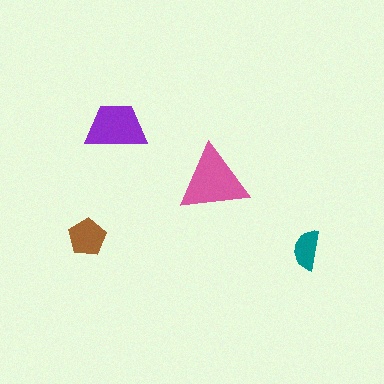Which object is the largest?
The pink triangle.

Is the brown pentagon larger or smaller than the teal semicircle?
Larger.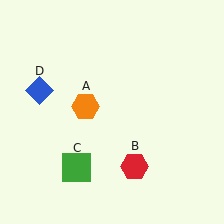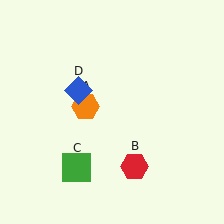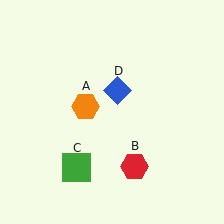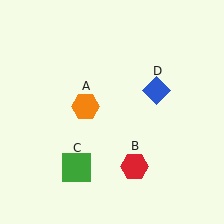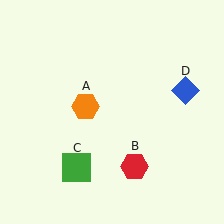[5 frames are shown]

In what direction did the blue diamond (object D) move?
The blue diamond (object D) moved right.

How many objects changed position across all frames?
1 object changed position: blue diamond (object D).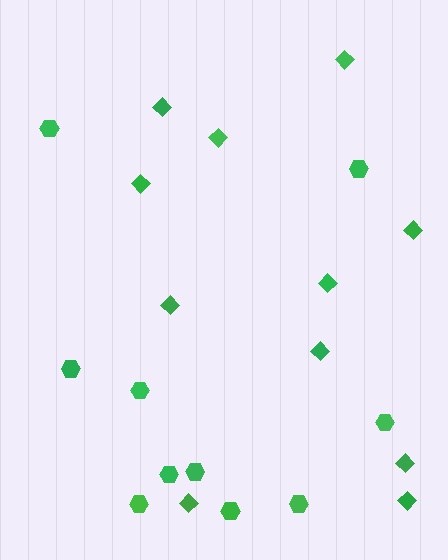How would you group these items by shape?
There are 2 groups: one group of diamonds (11) and one group of hexagons (10).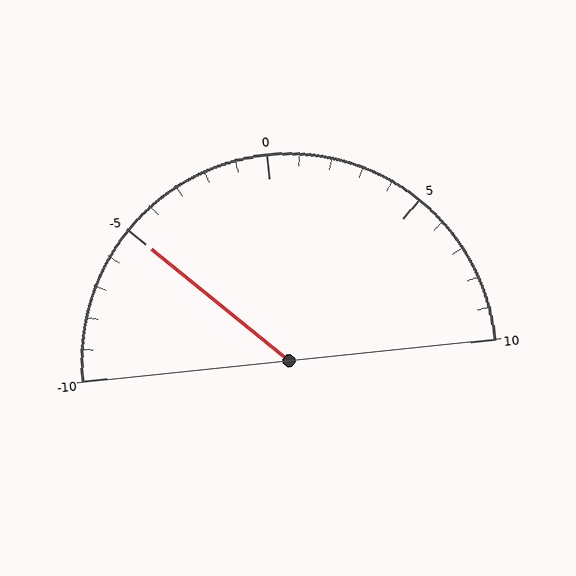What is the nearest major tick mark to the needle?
The nearest major tick mark is -5.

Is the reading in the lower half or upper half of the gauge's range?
The reading is in the lower half of the range (-10 to 10).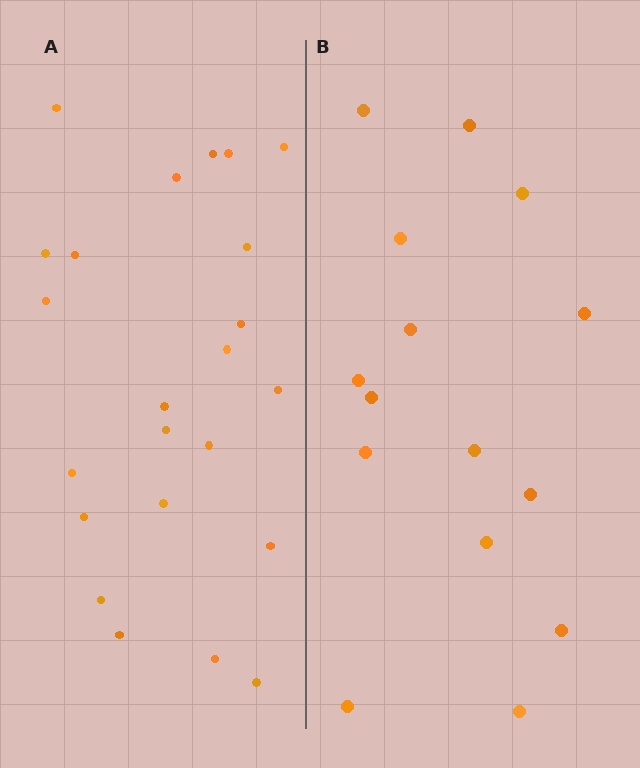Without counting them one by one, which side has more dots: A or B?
Region A (the left region) has more dots.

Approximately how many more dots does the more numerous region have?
Region A has roughly 8 or so more dots than region B.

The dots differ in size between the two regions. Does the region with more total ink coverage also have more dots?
No. Region B has more total ink coverage because its dots are larger, but region A actually contains more individual dots. Total area can be misleading — the number of items is what matters here.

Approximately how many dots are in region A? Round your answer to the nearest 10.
About 20 dots. (The exact count is 23, which rounds to 20.)